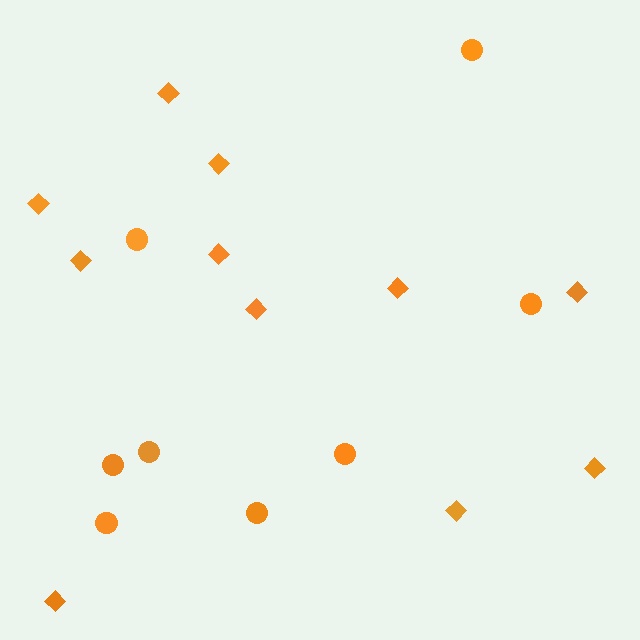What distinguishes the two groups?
There are 2 groups: one group of diamonds (11) and one group of circles (8).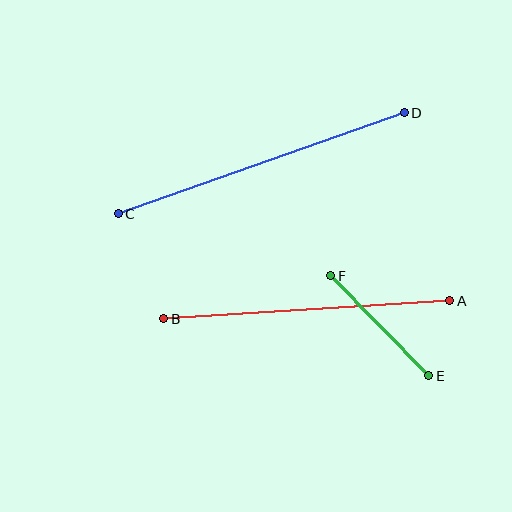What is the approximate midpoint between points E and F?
The midpoint is at approximately (380, 326) pixels.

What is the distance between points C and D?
The distance is approximately 303 pixels.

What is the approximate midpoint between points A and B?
The midpoint is at approximately (307, 310) pixels.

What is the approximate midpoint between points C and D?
The midpoint is at approximately (261, 163) pixels.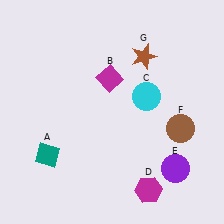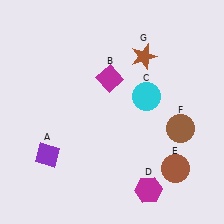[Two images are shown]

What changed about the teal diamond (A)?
In Image 1, A is teal. In Image 2, it changed to purple.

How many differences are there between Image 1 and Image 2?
There are 2 differences between the two images.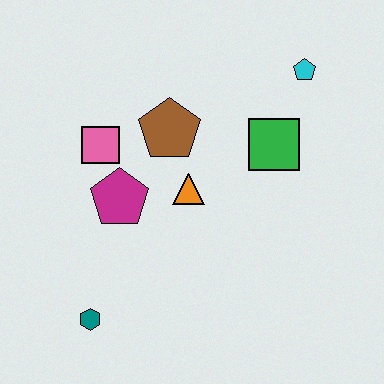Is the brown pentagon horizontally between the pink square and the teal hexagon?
No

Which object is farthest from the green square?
The teal hexagon is farthest from the green square.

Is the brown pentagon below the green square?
No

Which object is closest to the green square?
The cyan pentagon is closest to the green square.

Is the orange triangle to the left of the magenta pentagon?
No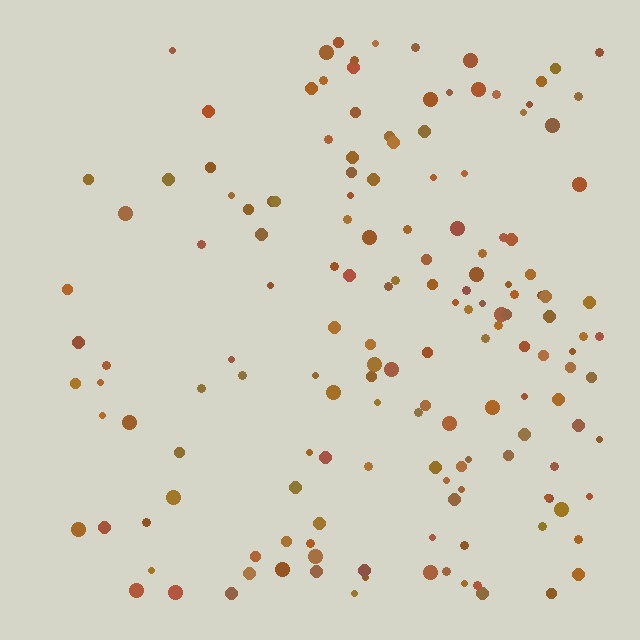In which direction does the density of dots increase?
From left to right, with the right side densest.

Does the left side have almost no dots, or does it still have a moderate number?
Still a moderate number, just noticeably fewer than the right.